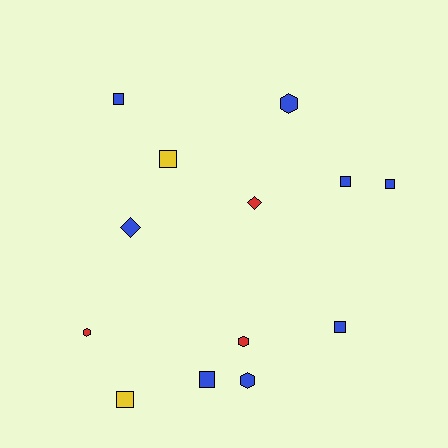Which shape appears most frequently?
Square, with 7 objects.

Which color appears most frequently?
Blue, with 8 objects.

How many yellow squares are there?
There are 2 yellow squares.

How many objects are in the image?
There are 13 objects.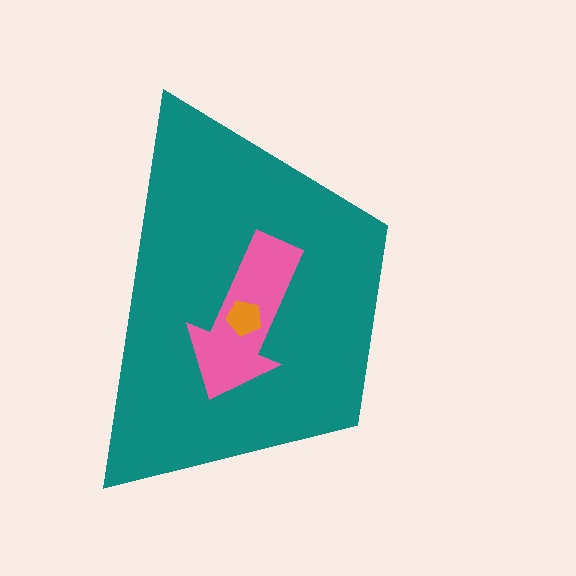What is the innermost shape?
The orange pentagon.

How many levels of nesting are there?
3.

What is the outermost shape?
The teal trapezoid.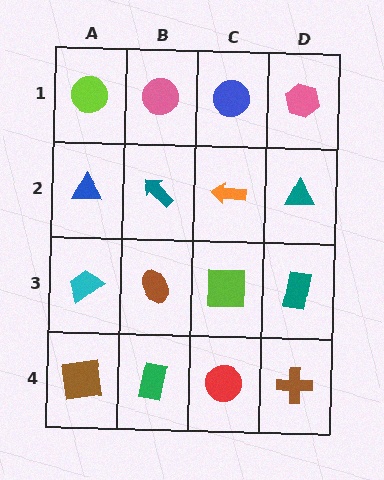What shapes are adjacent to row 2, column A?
A lime circle (row 1, column A), a cyan trapezoid (row 3, column A), a teal arrow (row 2, column B).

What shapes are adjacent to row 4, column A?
A cyan trapezoid (row 3, column A), a green rectangle (row 4, column B).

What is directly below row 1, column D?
A teal triangle.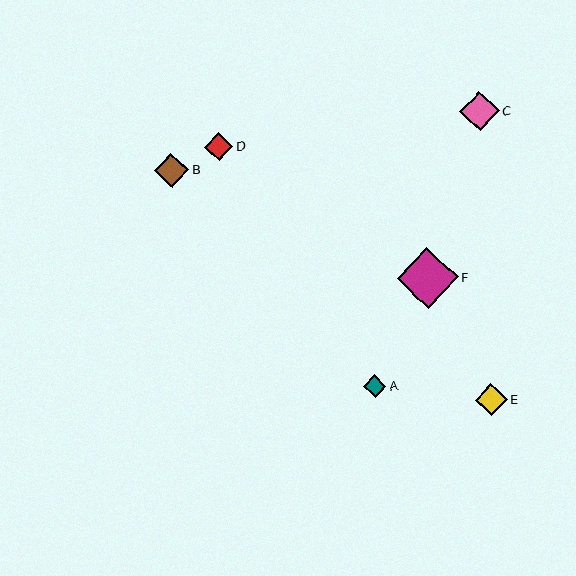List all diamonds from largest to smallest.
From largest to smallest: F, C, B, E, D, A.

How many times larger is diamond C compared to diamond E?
Diamond C is approximately 1.2 times the size of diamond E.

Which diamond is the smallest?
Diamond A is the smallest with a size of approximately 22 pixels.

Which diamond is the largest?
Diamond F is the largest with a size of approximately 61 pixels.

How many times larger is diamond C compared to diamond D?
Diamond C is approximately 1.4 times the size of diamond D.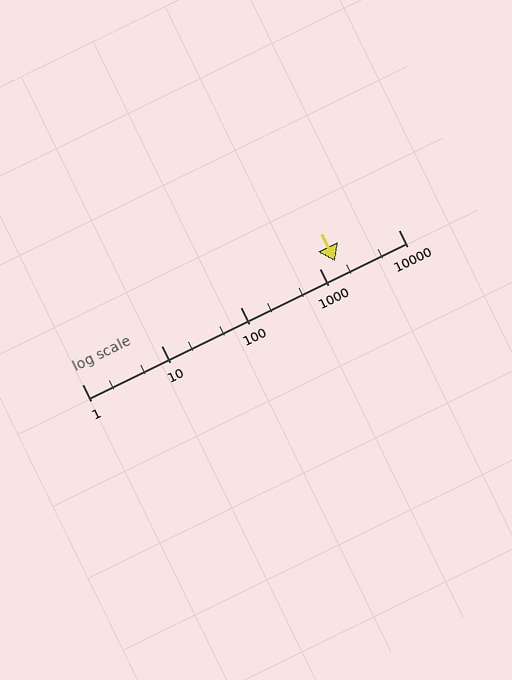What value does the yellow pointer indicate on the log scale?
The pointer indicates approximately 1600.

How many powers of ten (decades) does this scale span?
The scale spans 4 decades, from 1 to 10000.